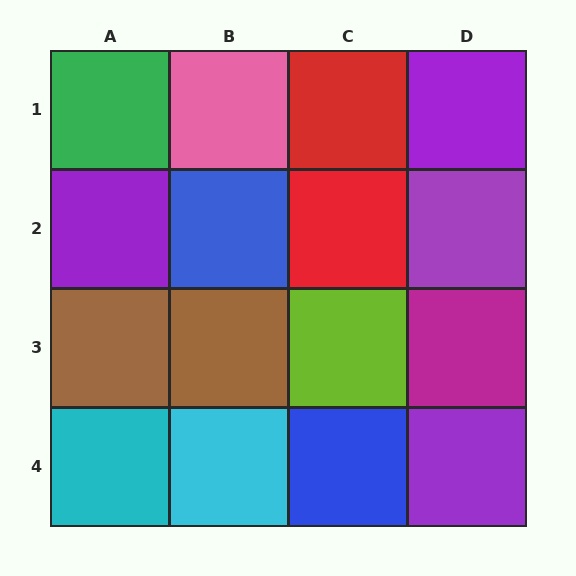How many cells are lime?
1 cell is lime.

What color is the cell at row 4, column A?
Cyan.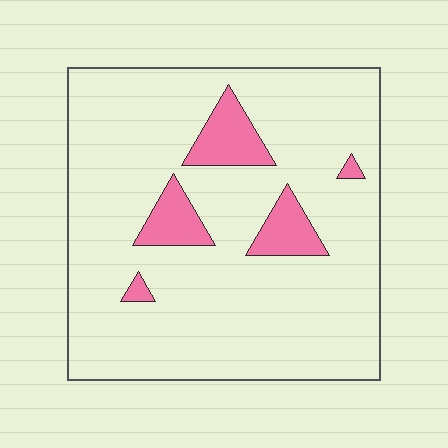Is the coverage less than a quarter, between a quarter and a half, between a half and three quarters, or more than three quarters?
Less than a quarter.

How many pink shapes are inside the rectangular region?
5.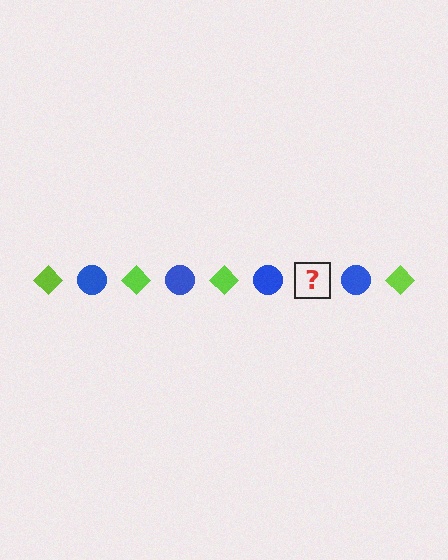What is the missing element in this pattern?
The missing element is a lime diamond.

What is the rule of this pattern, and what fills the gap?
The rule is that the pattern alternates between lime diamond and blue circle. The gap should be filled with a lime diamond.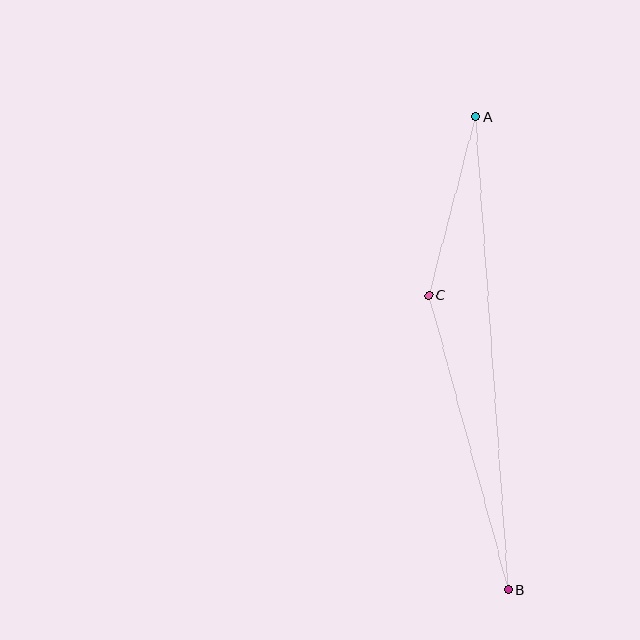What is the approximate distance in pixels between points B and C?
The distance between B and C is approximately 305 pixels.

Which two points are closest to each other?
Points A and C are closest to each other.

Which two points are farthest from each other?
Points A and B are farthest from each other.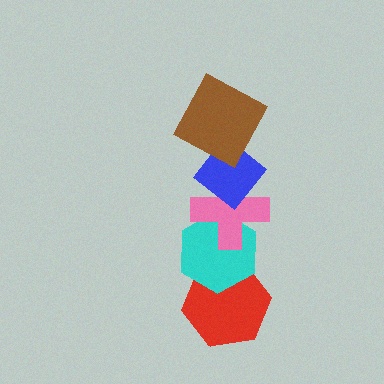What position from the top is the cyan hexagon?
The cyan hexagon is 4th from the top.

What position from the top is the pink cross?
The pink cross is 3rd from the top.